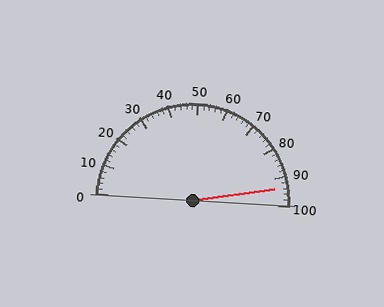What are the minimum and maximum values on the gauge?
The gauge ranges from 0 to 100.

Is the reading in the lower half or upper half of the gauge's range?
The reading is in the upper half of the range (0 to 100).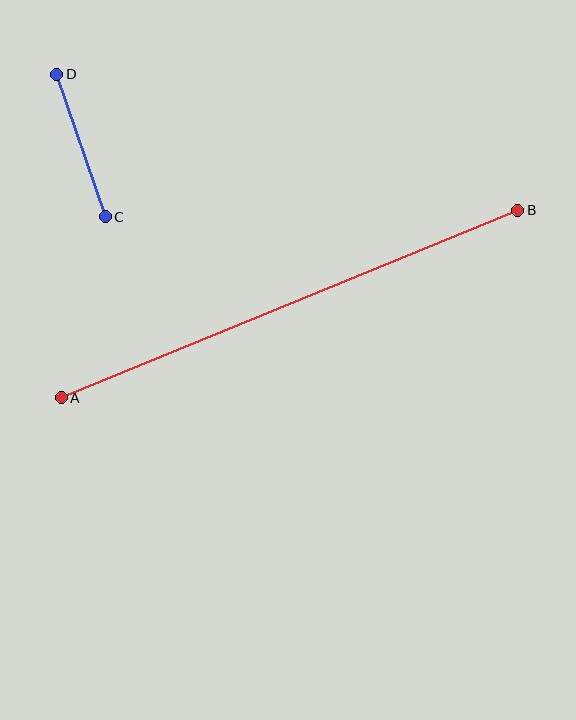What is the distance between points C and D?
The distance is approximately 151 pixels.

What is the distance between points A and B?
The distance is approximately 493 pixels.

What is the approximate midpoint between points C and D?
The midpoint is at approximately (81, 145) pixels.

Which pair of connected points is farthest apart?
Points A and B are farthest apart.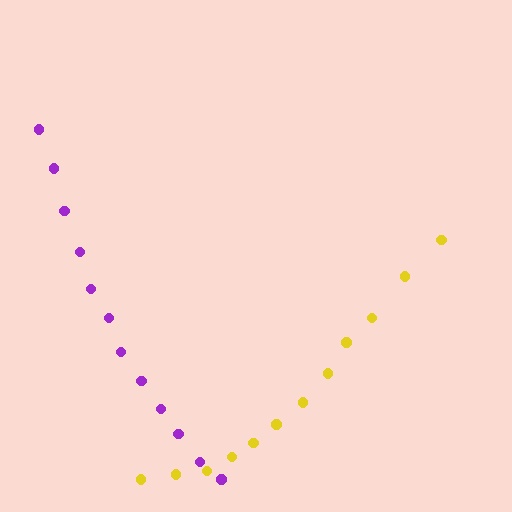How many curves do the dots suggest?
There are 2 distinct paths.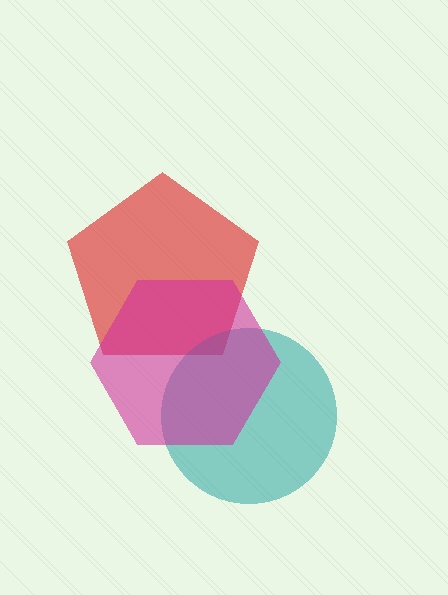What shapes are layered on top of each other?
The layered shapes are: a red pentagon, a teal circle, a magenta hexagon.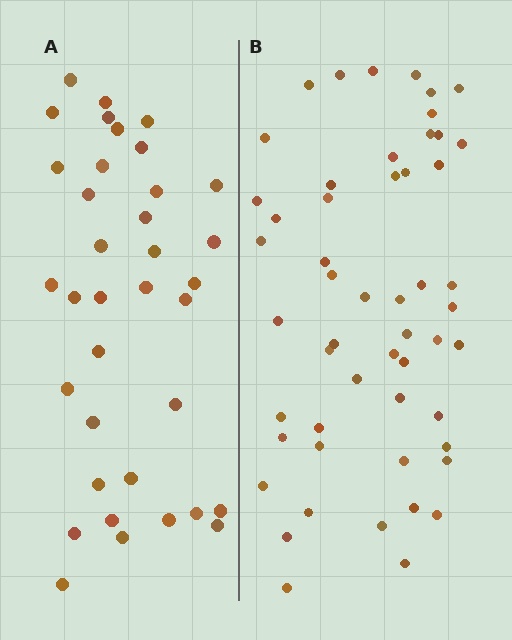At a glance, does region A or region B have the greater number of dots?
Region B (the right region) has more dots.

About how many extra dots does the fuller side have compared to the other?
Region B has approximately 15 more dots than region A.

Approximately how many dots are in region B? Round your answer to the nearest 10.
About 50 dots. (The exact count is 53, which rounds to 50.)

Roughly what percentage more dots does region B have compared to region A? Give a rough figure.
About 45% more.